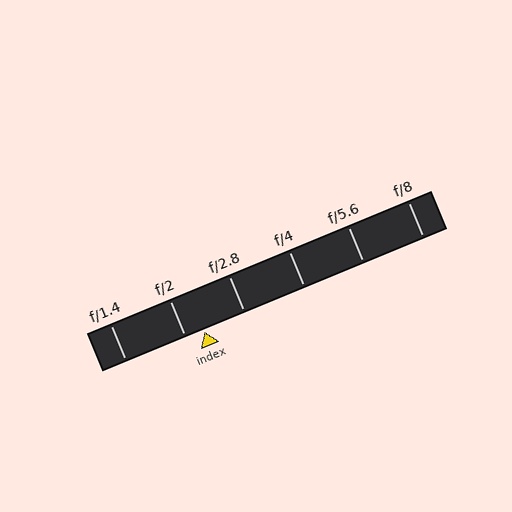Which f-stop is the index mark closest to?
The index mark is closest to f/2.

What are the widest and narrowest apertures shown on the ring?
The widest aperture shown is f/1.4 and the narrowest is f/8.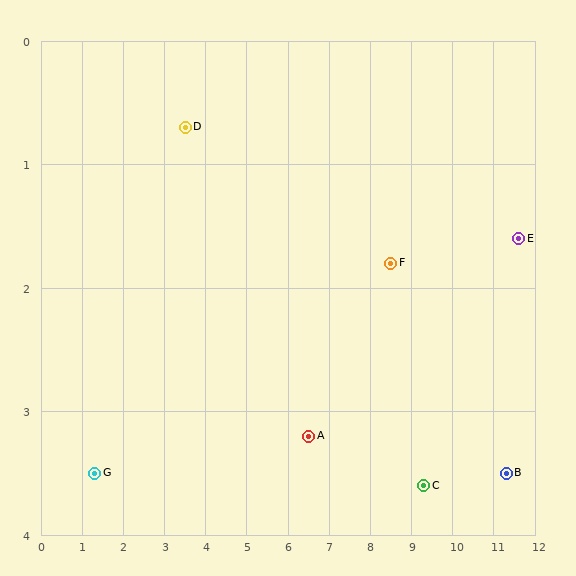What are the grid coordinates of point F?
Point F is at approximately (8.5, 1.8).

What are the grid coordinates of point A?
Point A is at approximately (6.5, 3.2).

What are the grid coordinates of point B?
Point B is at approximately (11.3, 3.5).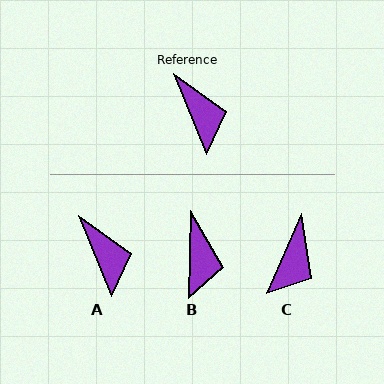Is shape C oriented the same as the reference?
No, it is off by about 46 degrees.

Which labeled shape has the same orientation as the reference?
A.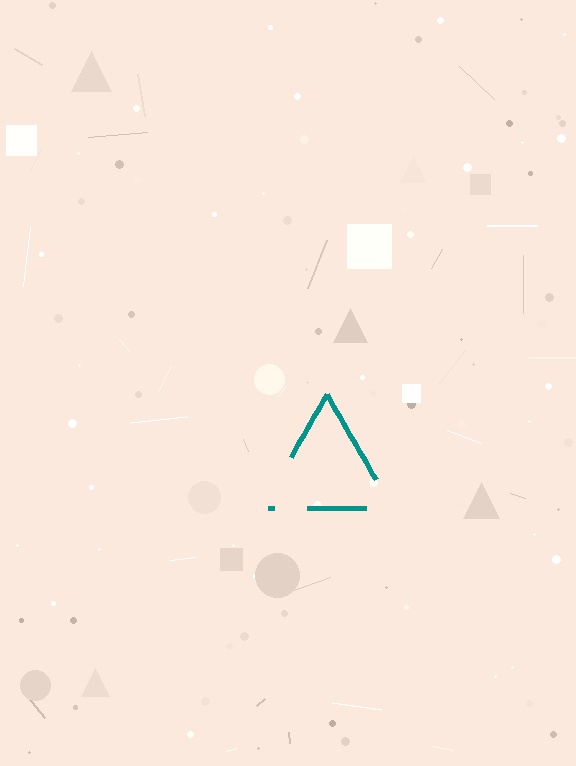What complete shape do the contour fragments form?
The contour fragments form a triangle.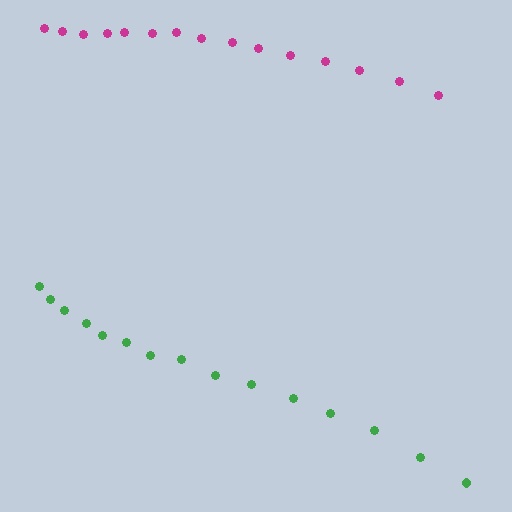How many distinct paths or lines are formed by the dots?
There are 2 distinct paths.